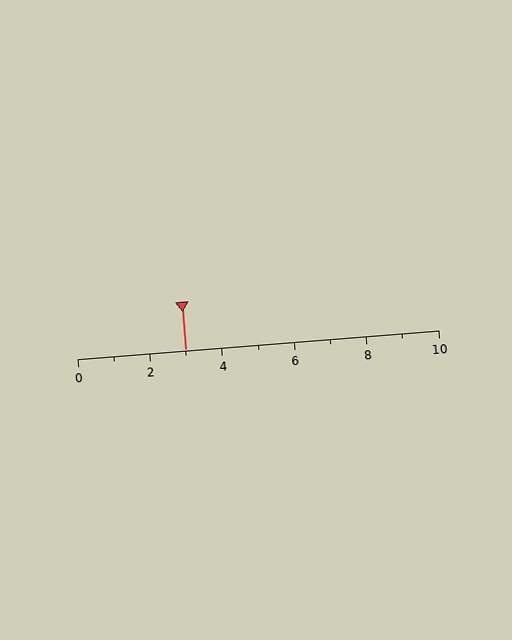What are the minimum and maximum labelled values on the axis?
The axis runs from 0 to 10.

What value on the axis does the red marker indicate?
The marker indicates approximately 3.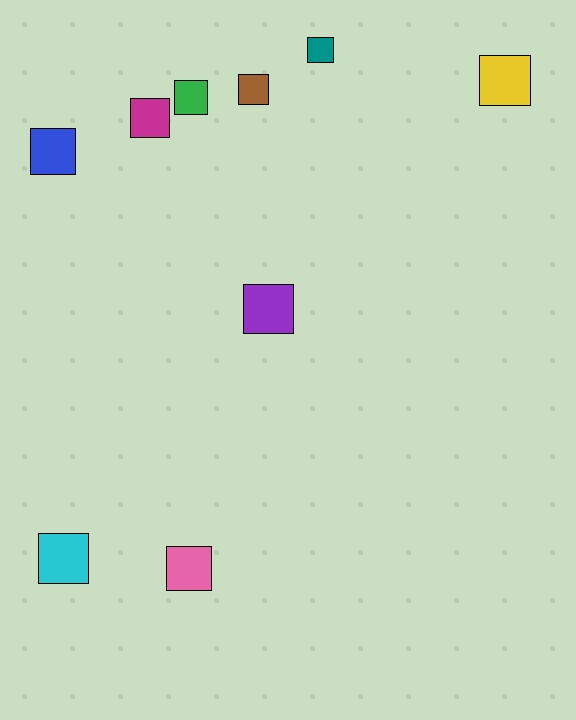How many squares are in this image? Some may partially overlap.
There are 9 squares.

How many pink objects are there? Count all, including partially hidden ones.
There is 1 pink object.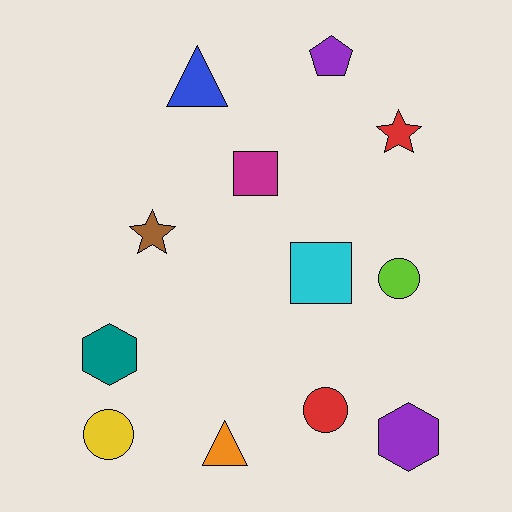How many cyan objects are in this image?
There is 1 cyan object.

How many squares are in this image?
There are 2 squares.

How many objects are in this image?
There are 12 objects.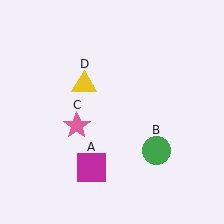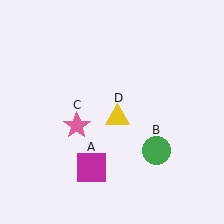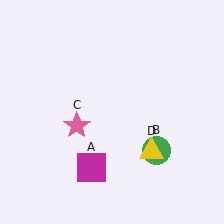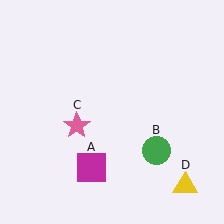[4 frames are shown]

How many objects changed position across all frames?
1 object changed position: yellow triangle (object D).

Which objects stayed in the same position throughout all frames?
Magenta square (object A) and green circle (object B) and pink star (object C) remained stationary.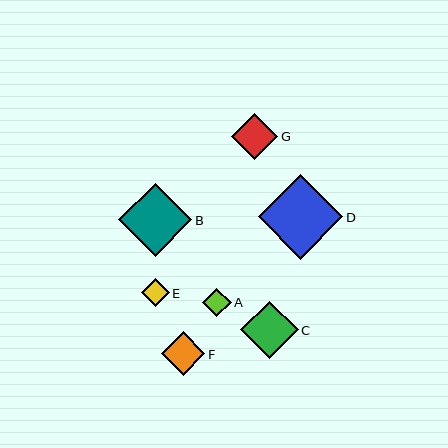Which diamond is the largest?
Diamond D is the largest with a size of approximately 84 pixels.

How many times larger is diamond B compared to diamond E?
Diamond B is approximately 2.6 times the size of diamond E.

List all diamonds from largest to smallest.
From largest to smallest: D, B, C, G, F, A, E.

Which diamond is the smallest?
Diamond E is the smallest with a size of approximately 28 pixels.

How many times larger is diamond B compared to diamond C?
Diamond B is approximately 1.3 times the size of diamond C.